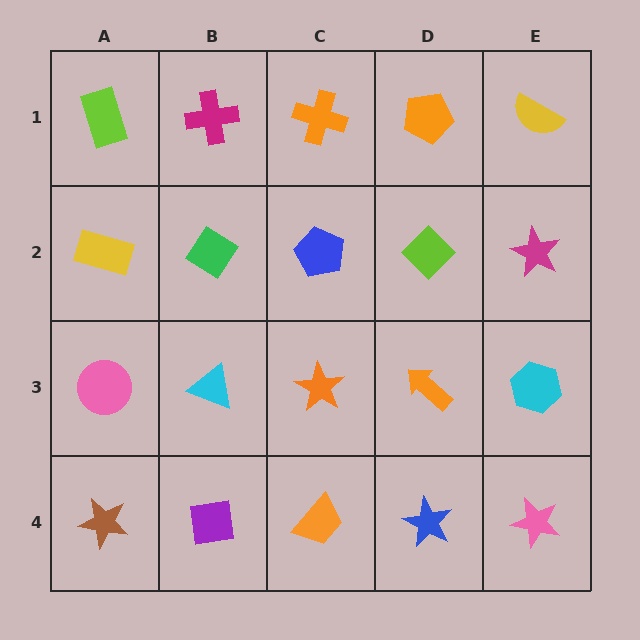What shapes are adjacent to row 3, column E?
A magenta star (row 2, column E), a pink star (row 4, column E), an orange arrow (row 3, column D).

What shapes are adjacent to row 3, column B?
A green diamond (row 2, column B), a purple square (row 4, column B), a pink circle (row 3, column A), an orange star (row 3, column C).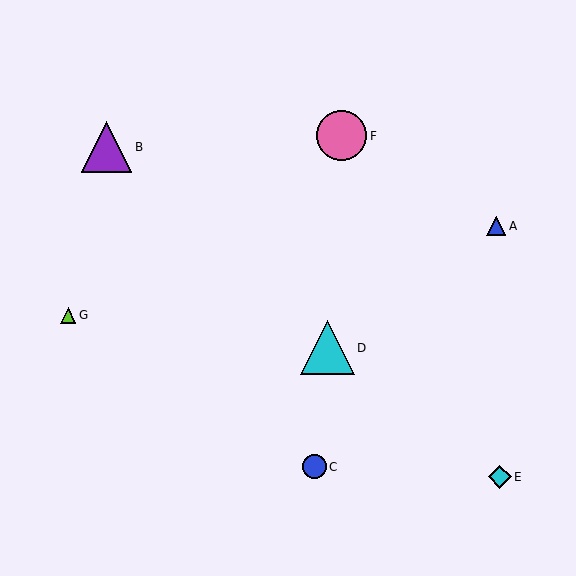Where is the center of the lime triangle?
The center of the lime triangle is at (68, 315).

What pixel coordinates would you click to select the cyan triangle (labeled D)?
Click at (328, 348) to select the cyan triangle D.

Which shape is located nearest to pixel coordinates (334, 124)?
The pink circle (labeled F) at (342, 136) is nearest to that location.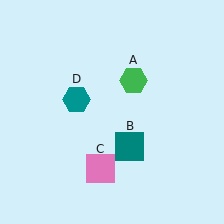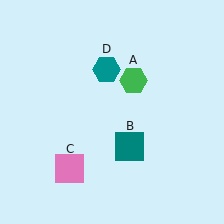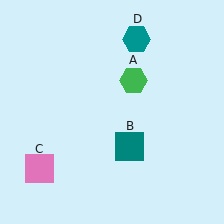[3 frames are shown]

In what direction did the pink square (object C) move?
The pink square (object C) moved left.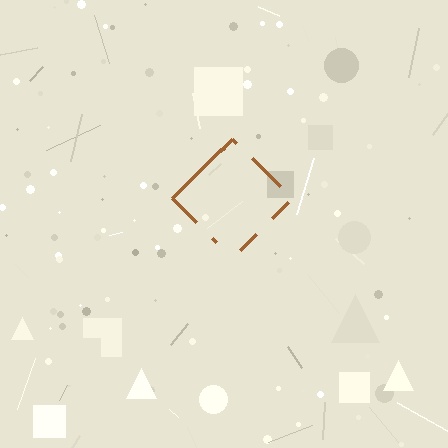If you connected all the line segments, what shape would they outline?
They would outline a diamond.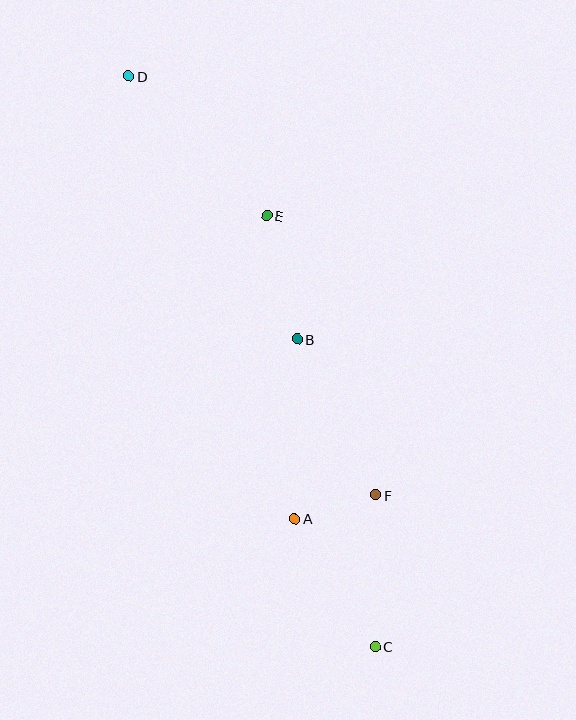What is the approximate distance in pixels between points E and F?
The distance between E and F is approximately 300 pixels.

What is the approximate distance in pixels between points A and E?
The distance between A and E is approximately 304 pixels.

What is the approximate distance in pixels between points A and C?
The distance between A and C is approximately 151 pixels.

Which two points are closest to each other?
Points A and F are closest to each other.